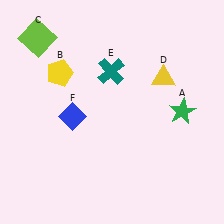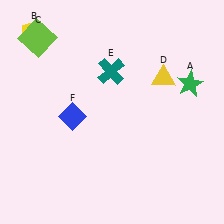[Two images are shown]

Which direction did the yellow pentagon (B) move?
The yellow pentagon (B) moved up.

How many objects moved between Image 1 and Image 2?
2 objects moved between the two images.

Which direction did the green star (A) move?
The green star (A) moved up.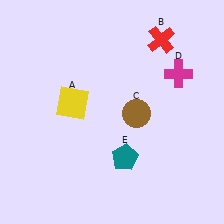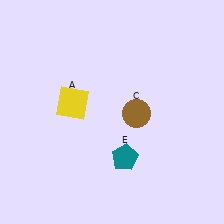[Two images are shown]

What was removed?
The magenta cross (D), the red cross (B) were removed in Image 2.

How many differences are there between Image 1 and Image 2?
There are 2 differences between the two images.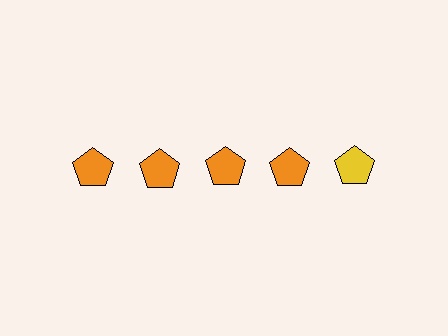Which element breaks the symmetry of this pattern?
The yellow pentagon in the top row, rightmost column breaks the symmetry. All other shapes are orange pentagons.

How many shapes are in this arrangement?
There are 5 shapes arranged in a grid pattern.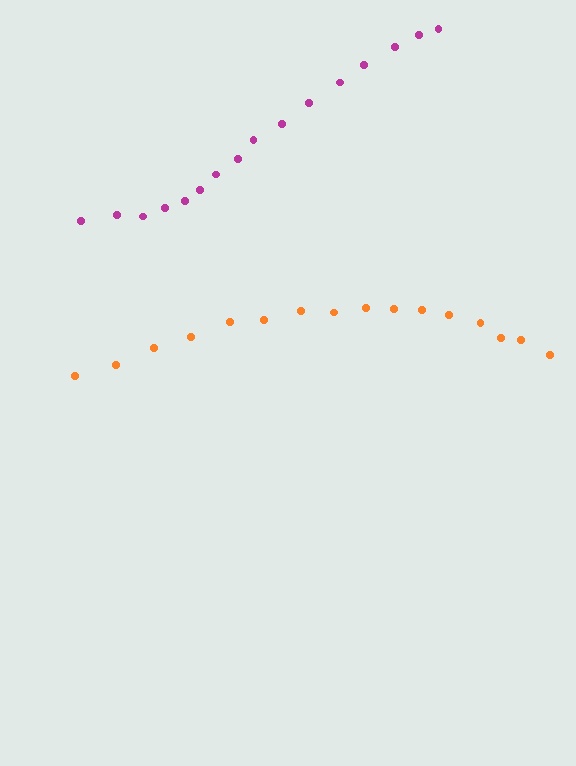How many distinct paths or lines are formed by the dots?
There are 2 distinct paths.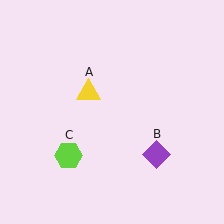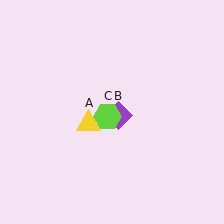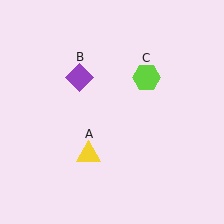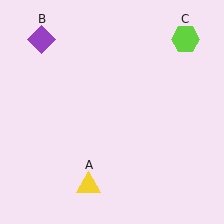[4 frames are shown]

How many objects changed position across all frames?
3 objects changed position: yellow triangle (object A), purple diamond (object B), lime hexagon (object C).